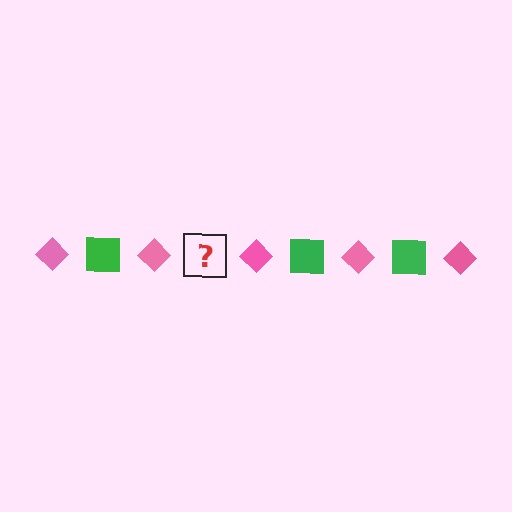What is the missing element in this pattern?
The missing element is a green square.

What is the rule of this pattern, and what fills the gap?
The rule is that the pattern alternates between pink diamond and green square. The gap should be filled with a green square.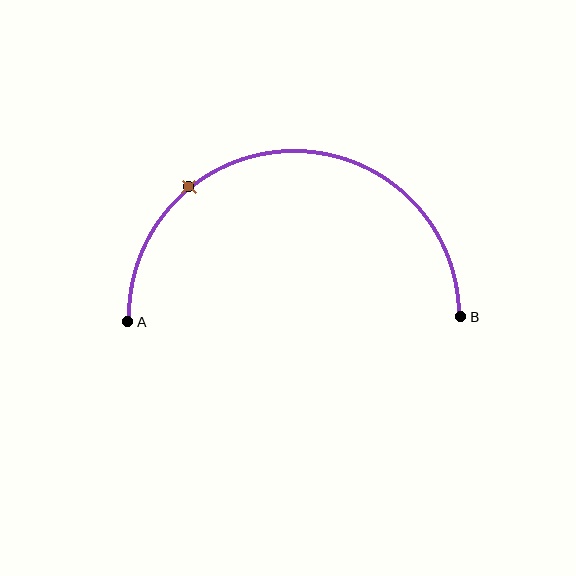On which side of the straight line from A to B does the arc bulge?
The arc bulges above the straight line connecting A and B.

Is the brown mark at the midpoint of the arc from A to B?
No. The brown mark lies on the arc but is closer to endpoint A. The arc midpoint would be at the point on the curve equidistant along the arc from both A and B.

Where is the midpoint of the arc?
The arc midpoint is the point on the curve farthest from the straight line joining A and B. It sits above that line.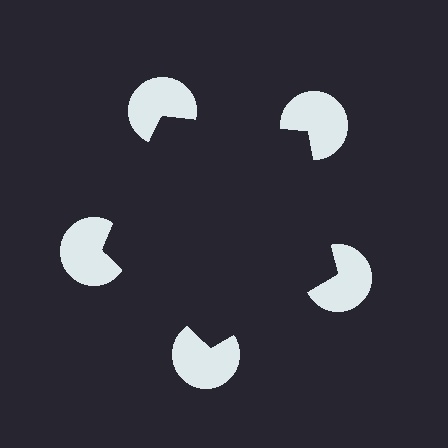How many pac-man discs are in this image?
There are 5 — one at each vertex of the illusory pentagon.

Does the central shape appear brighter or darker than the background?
It typically appears slightly darker than the background, even though no actual brightness change is drawn.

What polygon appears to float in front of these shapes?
An illusory pentagon — its edges are inferred from the aligned wedge cuts in the pac-man discs, not physically drawn.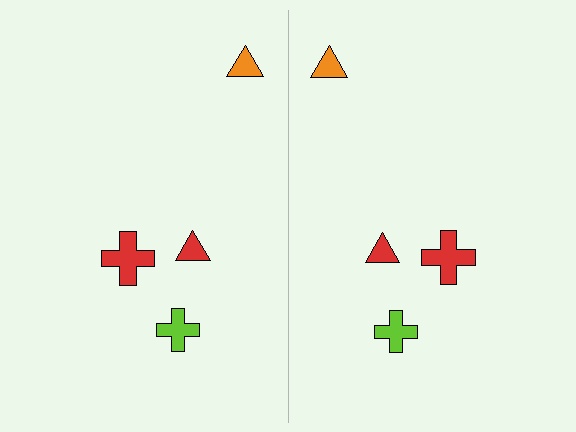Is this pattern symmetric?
Yes, this pattern has bilateral (reflection) symmetry.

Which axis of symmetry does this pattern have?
The pattern has a vertical axis of symmetry running through the center of the image.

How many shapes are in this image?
There are 8 shapes in this image.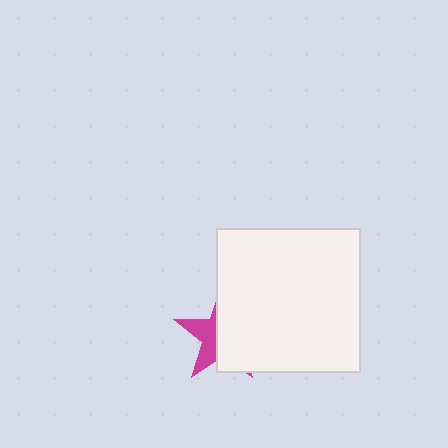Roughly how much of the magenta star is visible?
A small part of it is visible (roughly 36%).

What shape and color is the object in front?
The object in front is a white square.